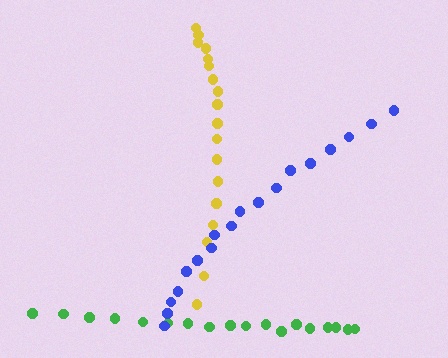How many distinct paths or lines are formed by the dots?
There are 3 distinct paths.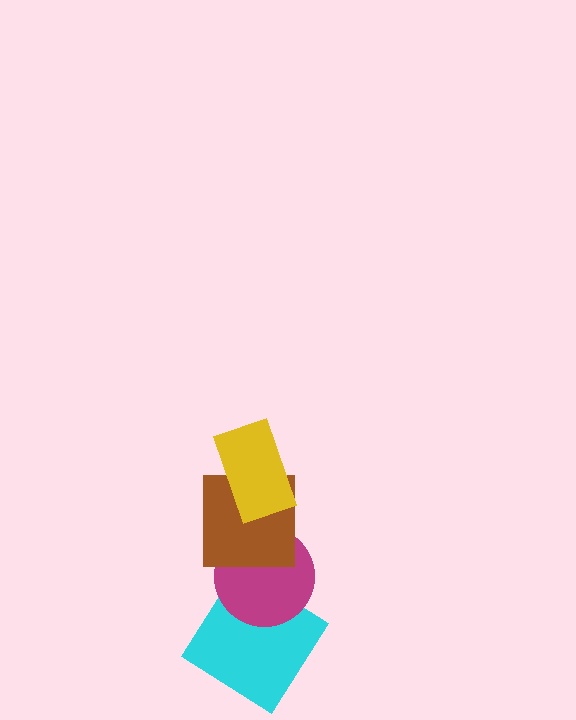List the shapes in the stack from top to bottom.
From top to bottom: the yellow rectangle, the brown square, the magenta circle, the cyan diamond.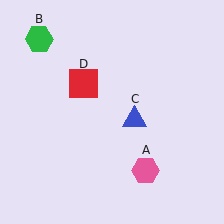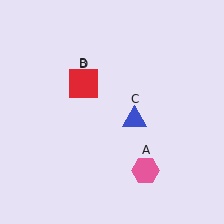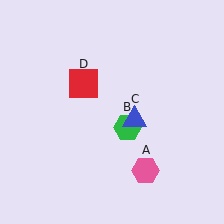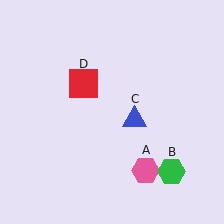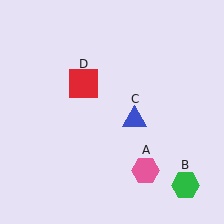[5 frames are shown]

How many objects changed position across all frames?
1 object changed position: green hexagon (object B).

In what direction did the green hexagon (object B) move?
The green hexagon (object B) moved down and to the right.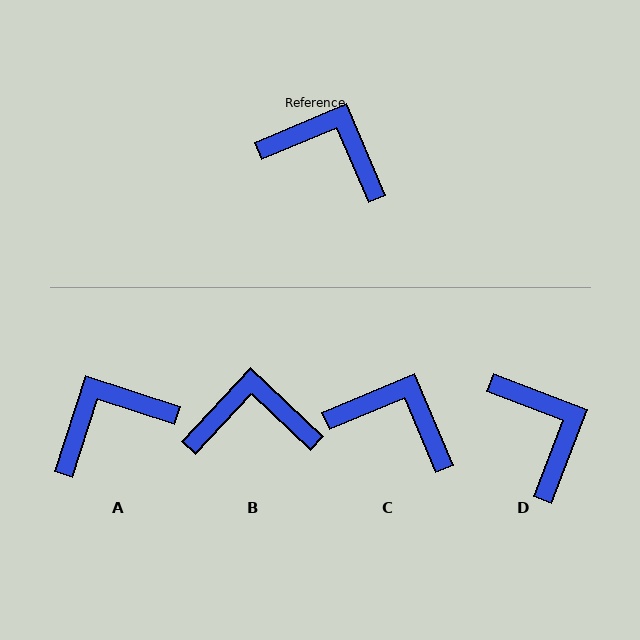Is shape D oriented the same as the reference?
No, it is off by about 44 degrees.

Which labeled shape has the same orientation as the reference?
C.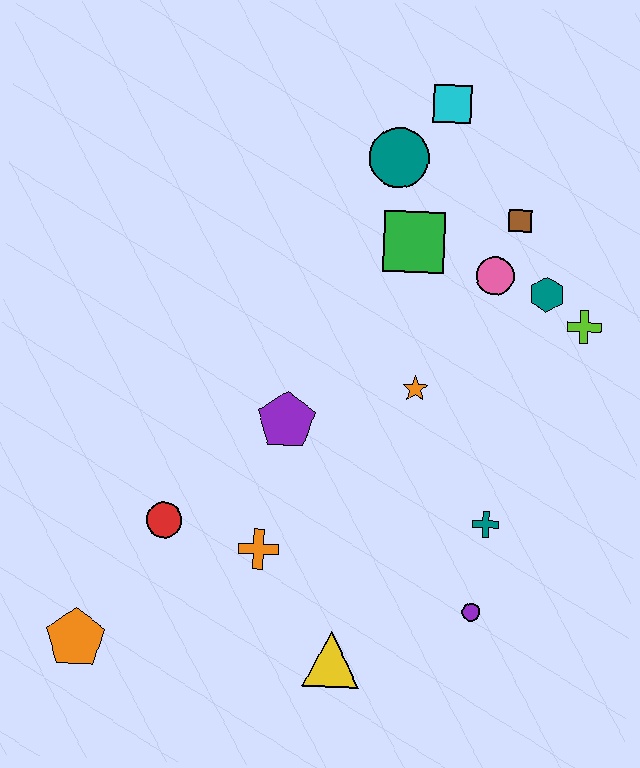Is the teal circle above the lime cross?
Yes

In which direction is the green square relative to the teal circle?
The green square is below the teal circle.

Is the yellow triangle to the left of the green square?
Yes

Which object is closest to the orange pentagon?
The red circle is closest to the orange pentagon.